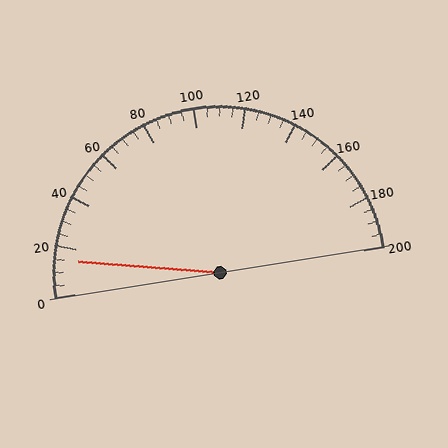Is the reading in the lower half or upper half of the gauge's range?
The reading is in the lower half of the range (0 to 200).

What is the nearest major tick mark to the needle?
The nearest major tick mark is 20.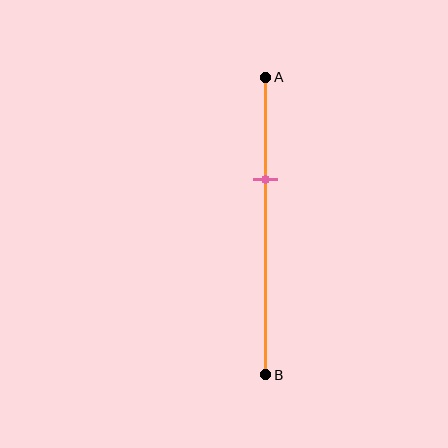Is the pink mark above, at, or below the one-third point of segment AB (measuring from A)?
The pink mark is approximately at the one-third point of segment AB.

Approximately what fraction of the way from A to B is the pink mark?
The pink mark is approximately 35% of the way from A to B.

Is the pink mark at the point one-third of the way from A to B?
Yes, the mark is approximately at the one-third point.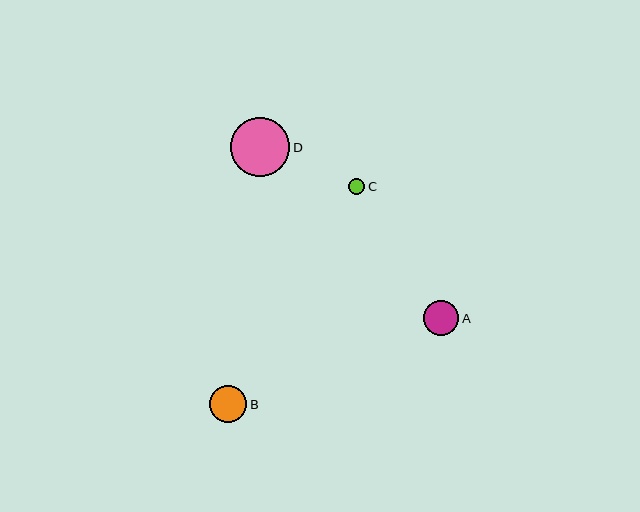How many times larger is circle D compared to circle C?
Circle D is approximately 3.7 times the size of circle C.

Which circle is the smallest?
Circle C is the smallest with a size of approximately 16 pixels.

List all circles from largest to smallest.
From largest to smallest: D, B, A, C.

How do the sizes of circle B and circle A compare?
Circle B and circle A are approximately the same size.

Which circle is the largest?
Circle D is the largest with a size of approximately 59 pixels.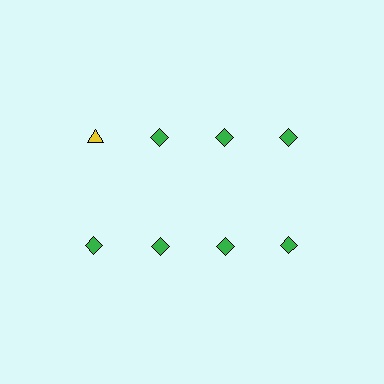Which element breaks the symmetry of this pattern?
The yellow triangle in the top row, leftmost column breaks the symmetry. All other shapes are green diamonds.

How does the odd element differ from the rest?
It differs in both color (yellow instead of green) and shape (triangle instead of diamond).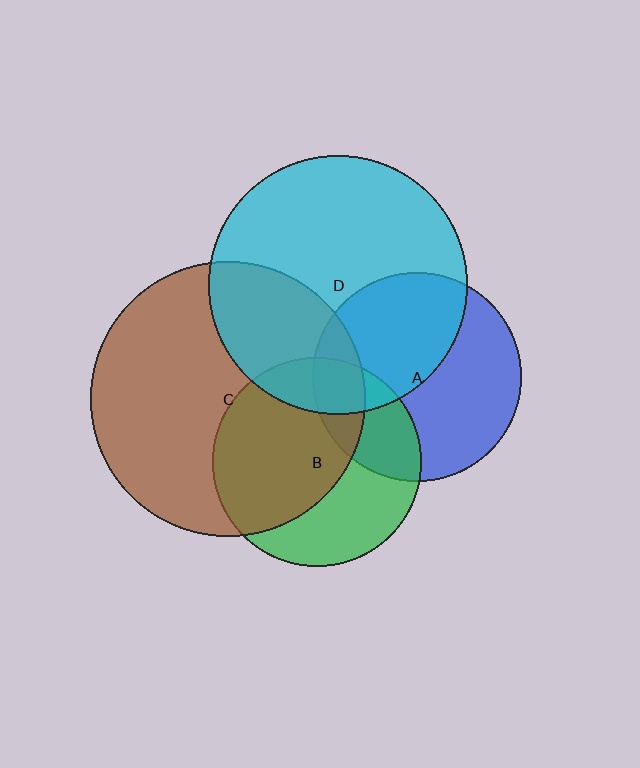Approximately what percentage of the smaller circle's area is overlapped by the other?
Approximately 45%.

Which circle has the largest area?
Circle C (brown).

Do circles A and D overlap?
Yes.